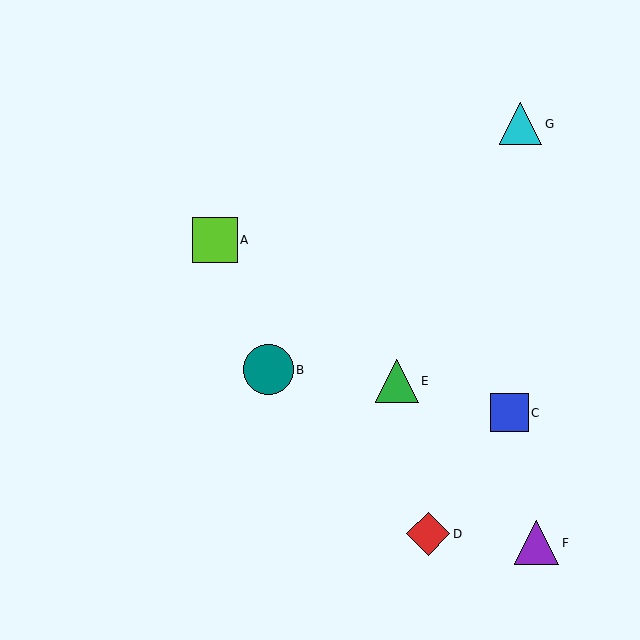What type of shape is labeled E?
Shape E is a green triangle.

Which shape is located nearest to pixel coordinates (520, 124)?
The cyan triangle (labeled G) at (521, 124) is nearest to that location.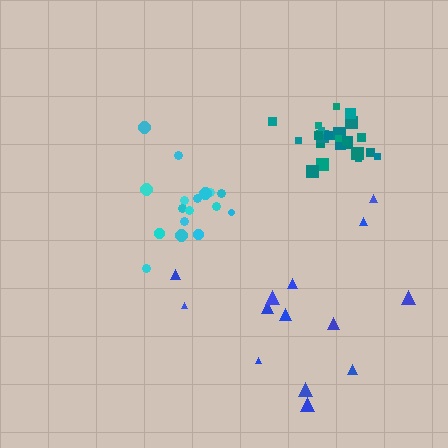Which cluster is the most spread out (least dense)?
Blue.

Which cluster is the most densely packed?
Teal.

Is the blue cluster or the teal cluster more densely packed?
Teal.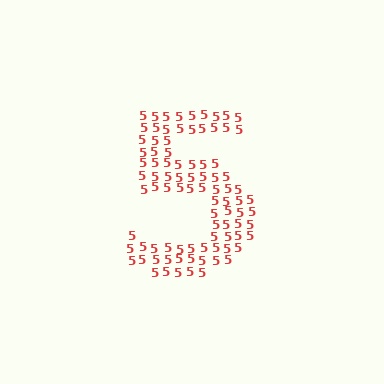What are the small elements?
The small elements are digit 5's.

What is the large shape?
The large shape is the digit 5.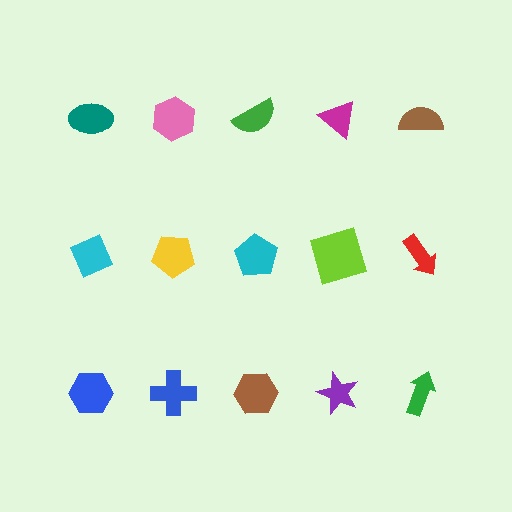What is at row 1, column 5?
A brown semicircle.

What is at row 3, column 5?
A green arrow.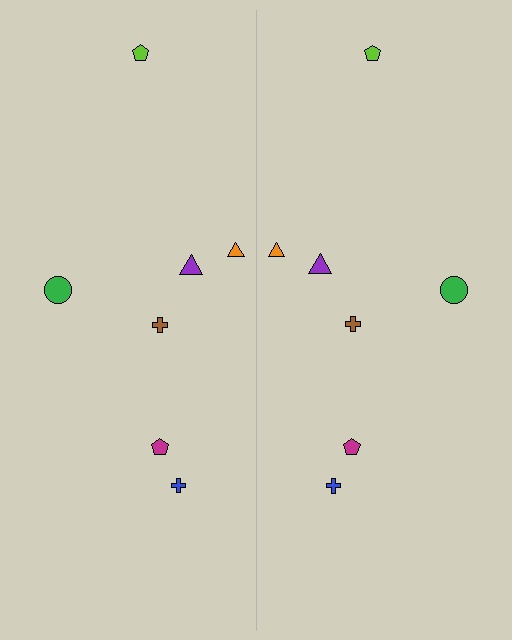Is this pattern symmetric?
Yes, this pattern has bilateral (reflection) symmetry.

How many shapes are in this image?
There are 14 shapes in this image.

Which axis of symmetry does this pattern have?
The pattern has a vertical axis of symmetry running through the center of the image.